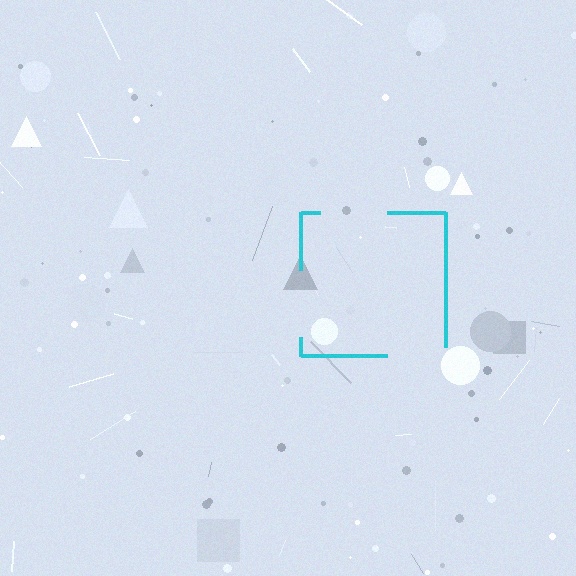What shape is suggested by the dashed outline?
The dashed outline suggests a square.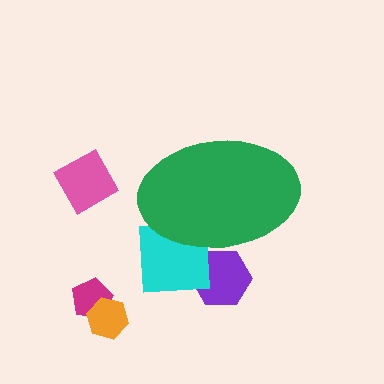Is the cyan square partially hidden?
Yes, the cyan square is partially hidden behind the green ellipse.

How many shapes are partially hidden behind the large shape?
2 shapes are partially hidden.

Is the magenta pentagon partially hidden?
No, the magenta pentagon is fully visible.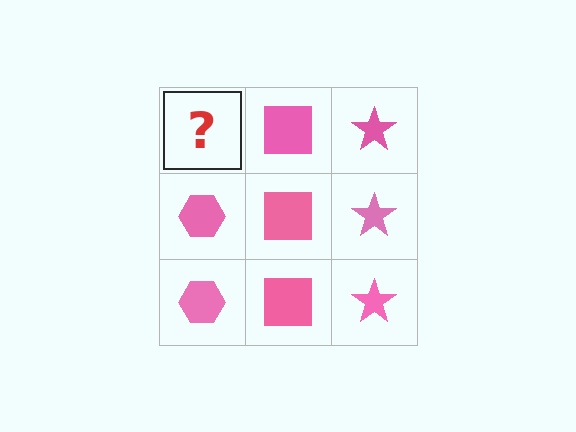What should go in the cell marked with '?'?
The missing cell should contain a pink hexagon.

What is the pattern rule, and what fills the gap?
The rule is that each column has a consistent shape. The gap should be filled with a pink hexagon.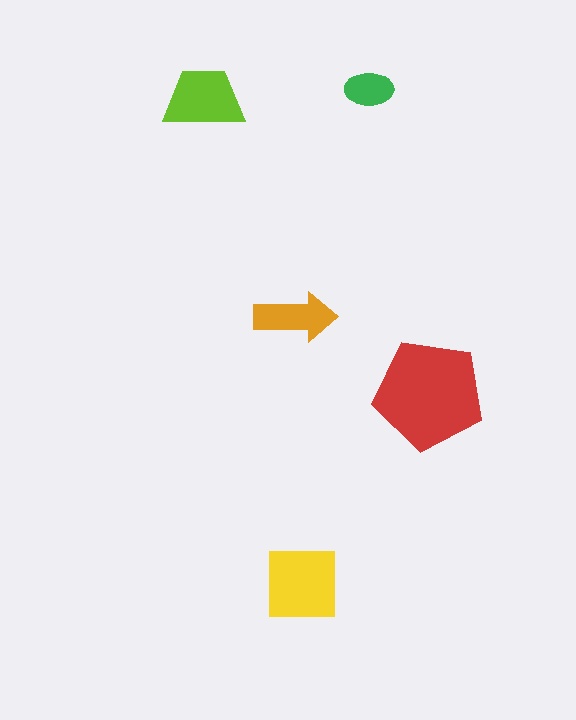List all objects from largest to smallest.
The red pentagon, the yellow square, the lime trapezoid, the orange arrow, the green ellipse.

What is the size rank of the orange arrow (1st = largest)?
4th.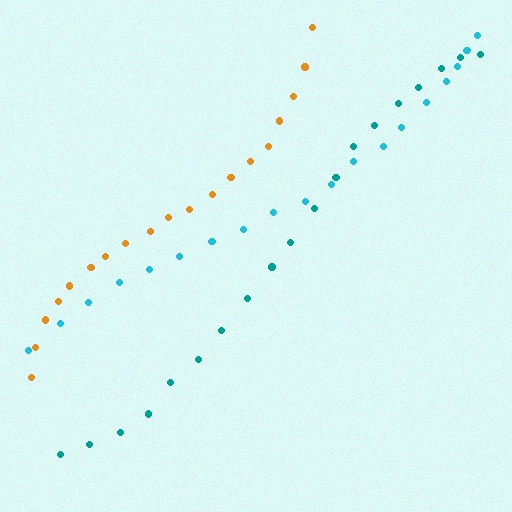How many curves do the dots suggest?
There are 3 distinct paths.